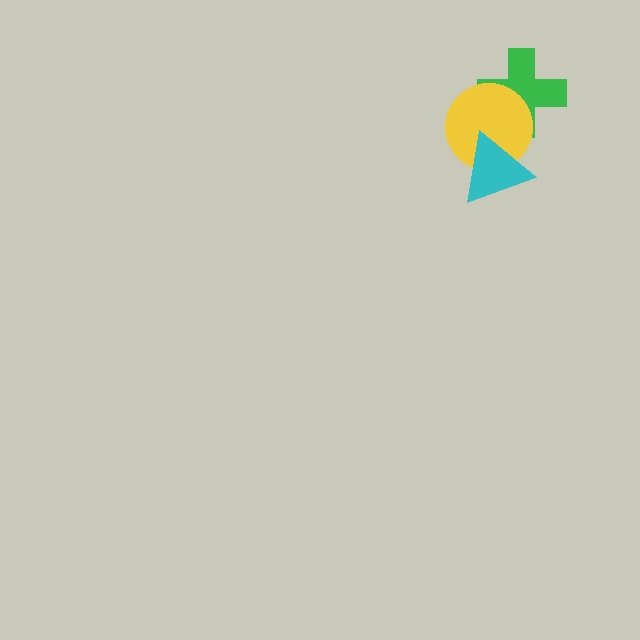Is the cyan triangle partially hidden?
No, no other shape covers it.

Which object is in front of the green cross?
The yellow circle is in front of the green cross.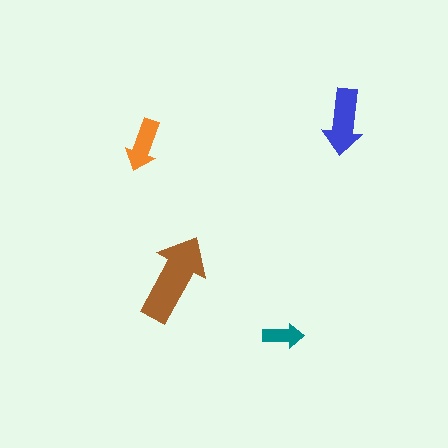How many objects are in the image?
There are 4 objects in the image.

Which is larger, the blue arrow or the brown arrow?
The brown one.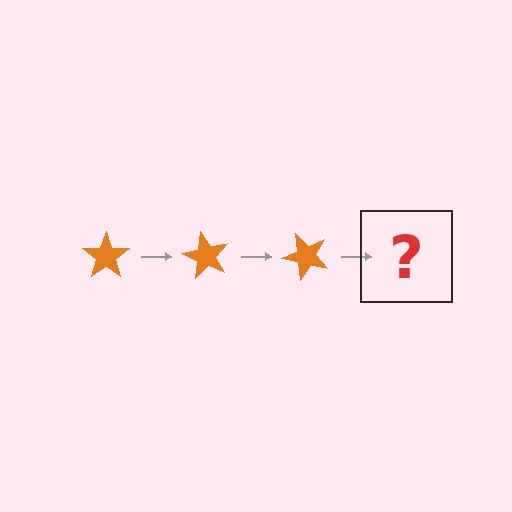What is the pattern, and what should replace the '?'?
The pattern is that the star rotates 60 degrees each step. The '?' should be an orange star rotated 180 degrees.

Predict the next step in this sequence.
The next step is an orange star rotated 180 degrees.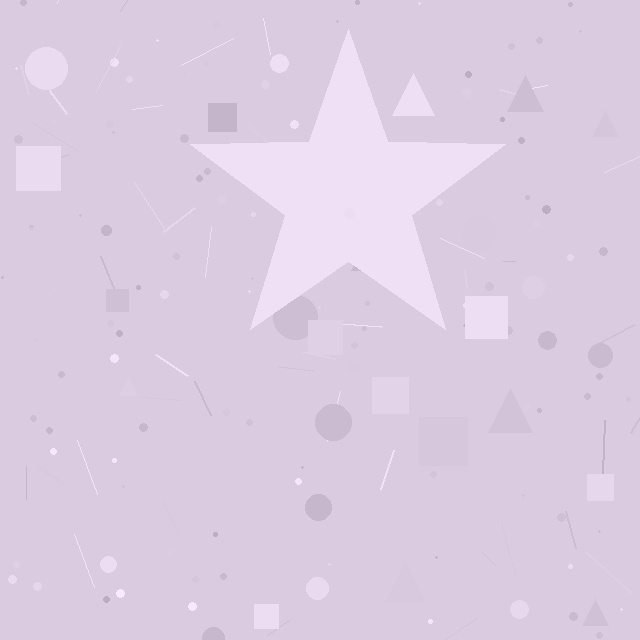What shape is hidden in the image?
A star is hidden in the image.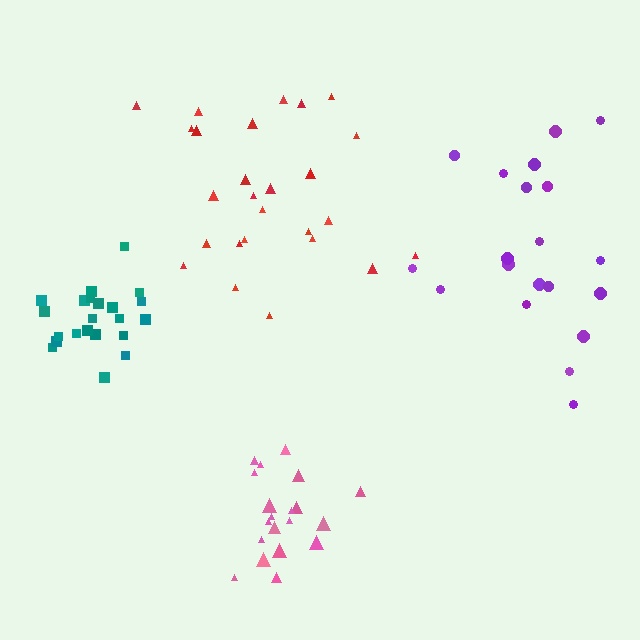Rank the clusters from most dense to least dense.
teal, pink, red, purple.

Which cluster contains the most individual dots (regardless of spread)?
Red (26).